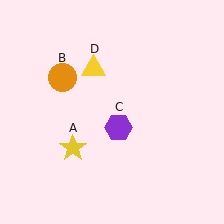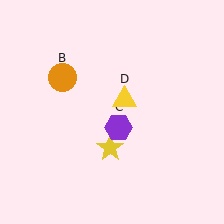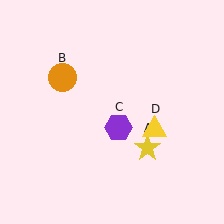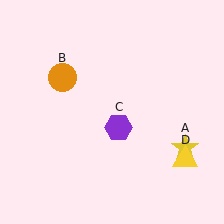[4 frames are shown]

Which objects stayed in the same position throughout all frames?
Orange circle (object B) and purple hexagon (object C) remained stationary.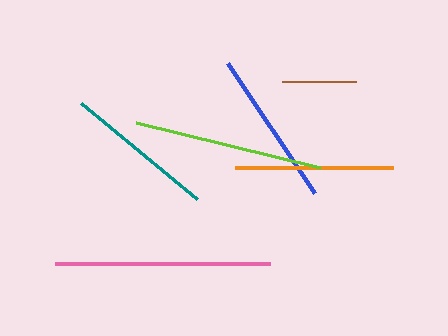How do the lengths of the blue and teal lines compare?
The blue and teal lines are approximately the same length.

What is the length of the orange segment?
The orange segment is approximately 157 pixels long.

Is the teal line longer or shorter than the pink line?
The pink line is longer than the teal line.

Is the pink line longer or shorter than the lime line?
The pink line is longer than the lime line.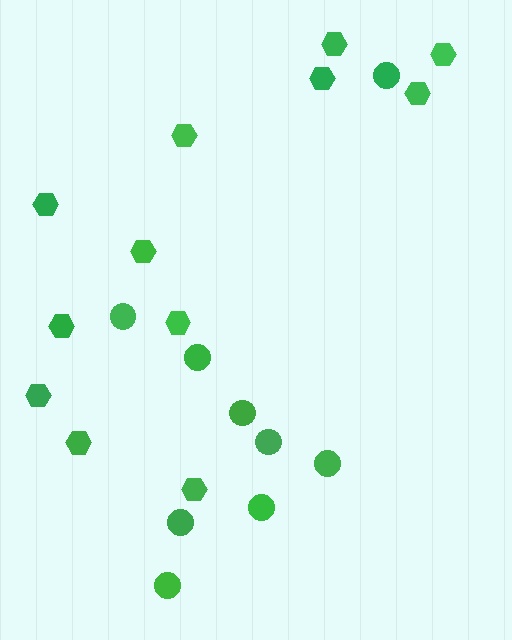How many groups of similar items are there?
There are 2 groups: one group of circles (9) and one group of hexagons (12).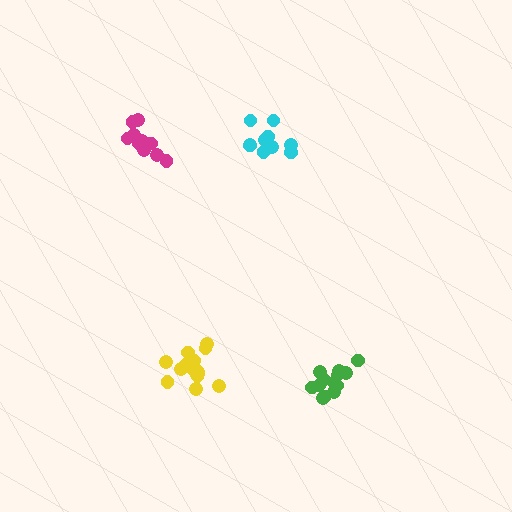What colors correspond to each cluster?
The clusters are colored: green, cyan, yellow, magenta.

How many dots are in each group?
Group 1: 13 dots, Group 2: 10 dots, Group 3: 15 dots, Group 4: 11 dots (49 total).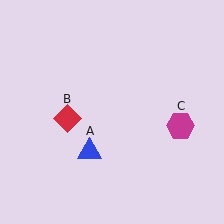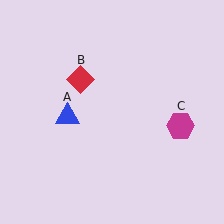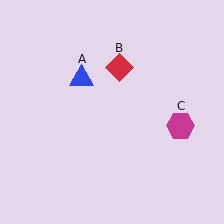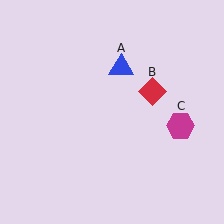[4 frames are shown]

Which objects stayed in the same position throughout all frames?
Magenta hexagon (object C) remained stationary.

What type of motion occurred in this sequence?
The blue triangle (object A), red diamond (object B) rotated clockwise around the center of the scene.